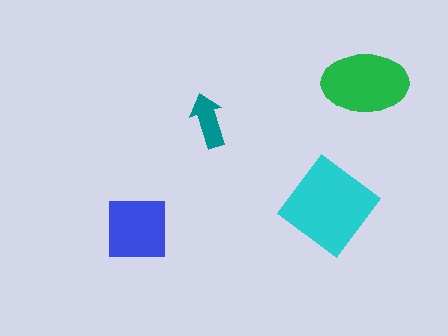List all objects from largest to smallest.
The cyan diamond, the green ellipse, the blue square, the teal arrow.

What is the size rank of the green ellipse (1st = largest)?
2nd.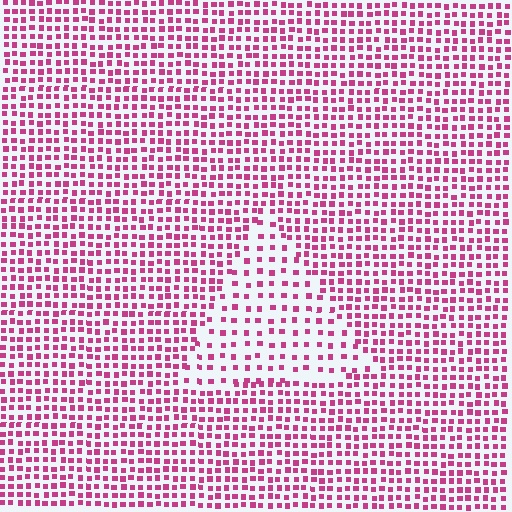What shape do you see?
I see a triangle.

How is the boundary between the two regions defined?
The boundary is defined by a change in element density (approximately 2.0x ratio). All elements are the same color, size, and shape.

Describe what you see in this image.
The image contains small magenta elements arranged at two different densities. A triangle-shaped region is visible where the elements are less densely packed than the surrounding area.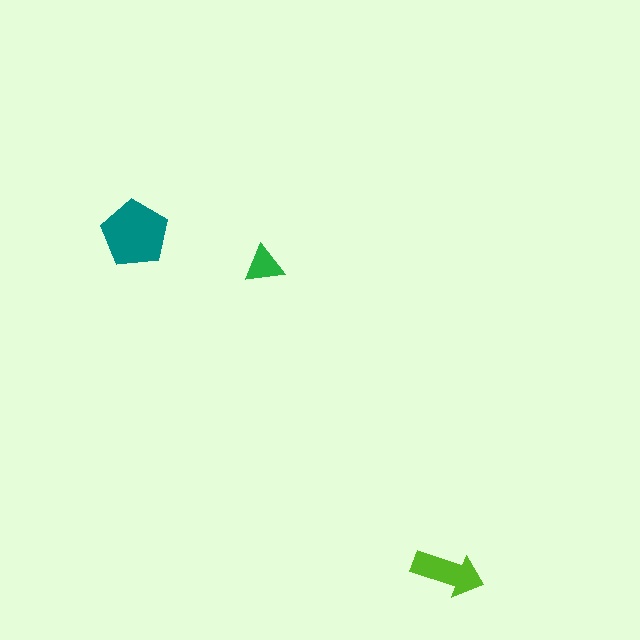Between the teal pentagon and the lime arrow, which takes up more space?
The teal pentagon.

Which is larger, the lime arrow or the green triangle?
The lime arrow.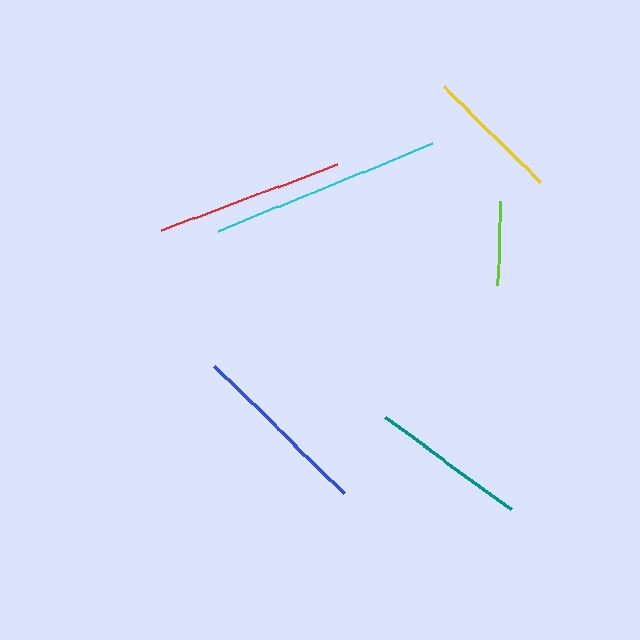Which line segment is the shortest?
The lime line is the shortest at approximately 83 pixels.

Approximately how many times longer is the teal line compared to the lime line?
The teal line is approximately 1.9 times the length of the lime line.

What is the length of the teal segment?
The teal segment is approximately 156 pixels long.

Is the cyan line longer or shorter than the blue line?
The cyan line is longer than the blue line.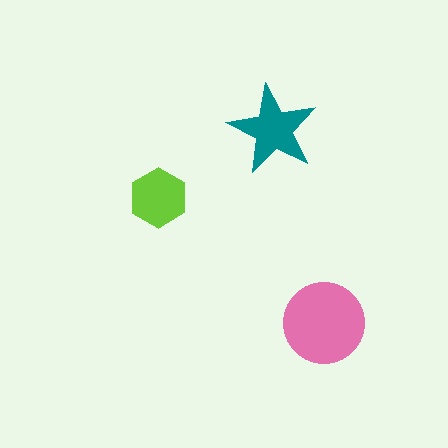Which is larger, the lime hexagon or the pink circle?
The pink circle.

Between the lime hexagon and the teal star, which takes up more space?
The teal star.